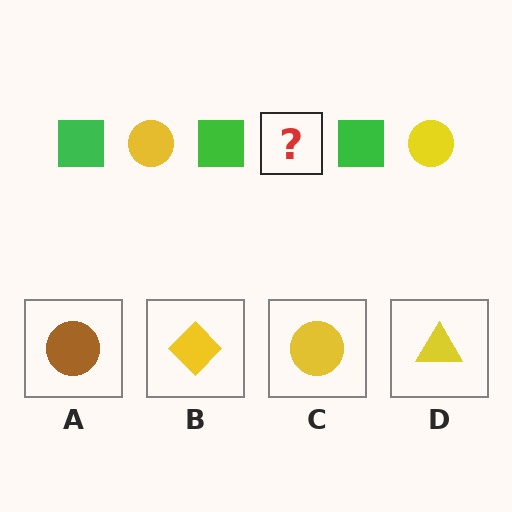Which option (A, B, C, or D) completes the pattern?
C.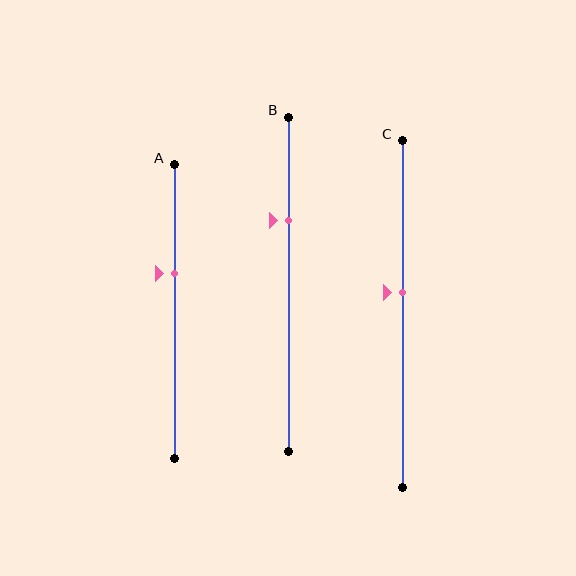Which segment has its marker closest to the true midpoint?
Segment C has its marker closest to the true midpoint.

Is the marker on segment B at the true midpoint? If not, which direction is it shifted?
No, the marker on segment B is shifted upward by about 19% of the segment length.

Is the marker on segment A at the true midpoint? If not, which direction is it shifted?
No, the marker on segment A is shifted upward by about 13% of the segment length.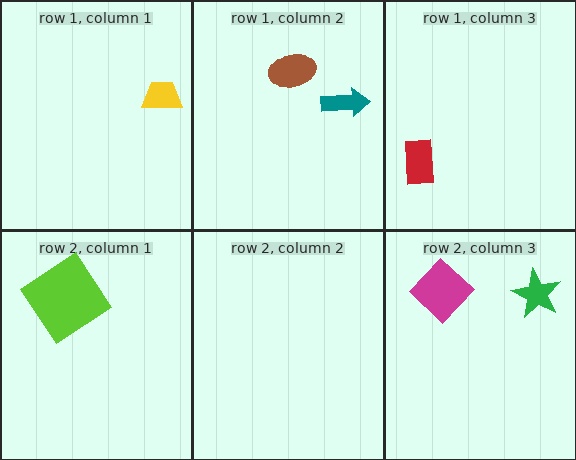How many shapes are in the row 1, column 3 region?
1.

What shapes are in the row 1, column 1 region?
The yellow trapezoid.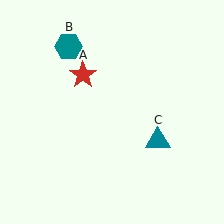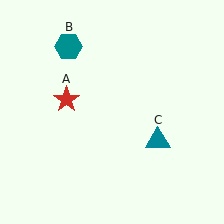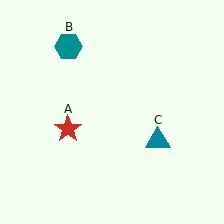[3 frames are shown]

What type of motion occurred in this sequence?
The red star (object A) rotated counterclockwise around the center of the scene.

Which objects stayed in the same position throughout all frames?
Teal hexagon (object B) and teal triangle (object C) remained stationary.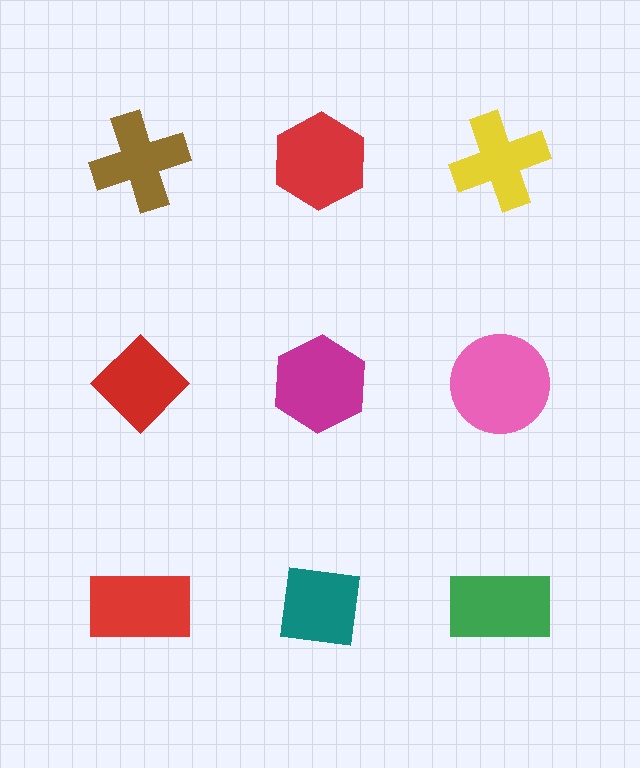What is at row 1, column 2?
A red hexagon.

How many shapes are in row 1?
3 shapes.